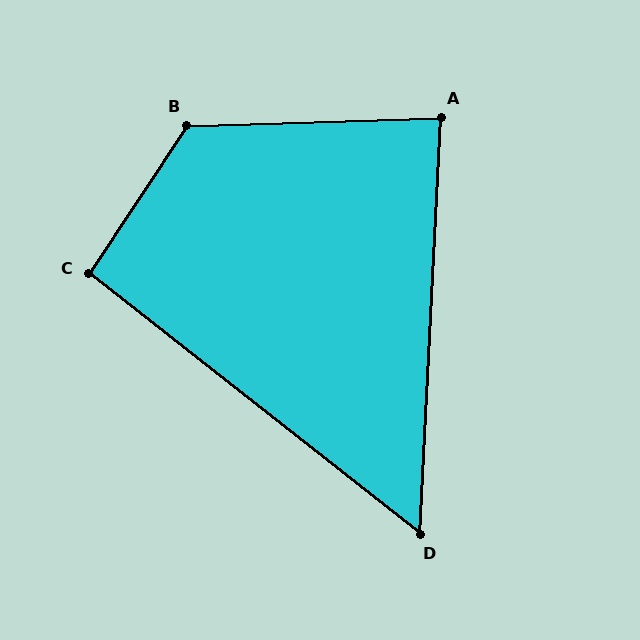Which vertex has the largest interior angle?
B, at approximately 125 degrees.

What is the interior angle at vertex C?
Approximately 95 degrees (approximately right).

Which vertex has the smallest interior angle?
D, at approximately 55 degrees.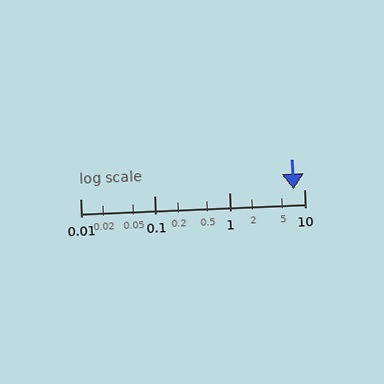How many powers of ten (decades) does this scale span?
The scale spans 3 decades, from 0.01 to 10.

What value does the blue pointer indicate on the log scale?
The pointer indicates approximately 7.3.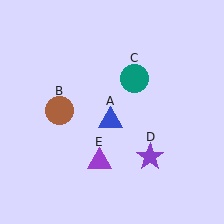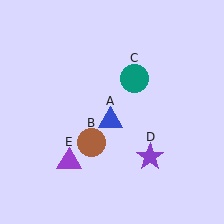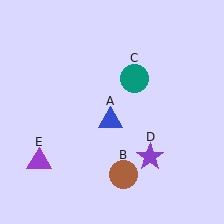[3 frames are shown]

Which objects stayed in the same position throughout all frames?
Blue triangle (object A) and teal circle (object C) and purple star (object D) remained stationary.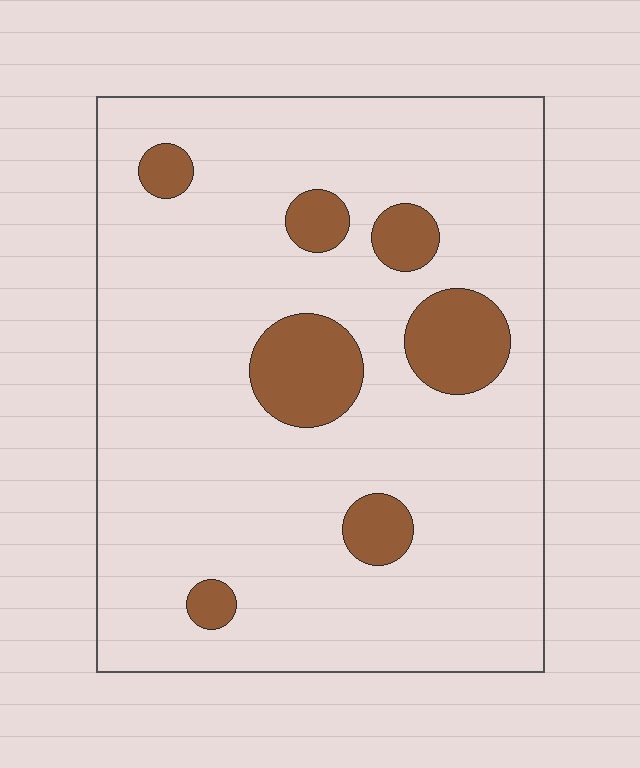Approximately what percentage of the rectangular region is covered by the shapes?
Approximately 15%.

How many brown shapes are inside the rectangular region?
7.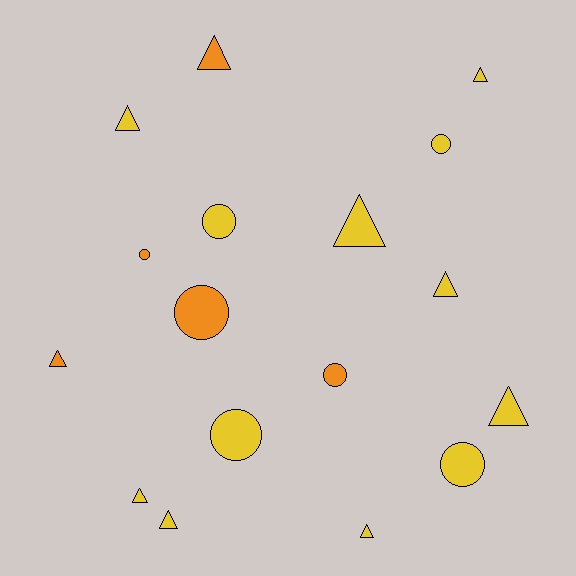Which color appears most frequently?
Yellow, with 12 objects.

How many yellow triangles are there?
There are 8 yellow triangles.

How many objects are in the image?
There are 17 objects.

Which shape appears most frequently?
Triangle, with 10 objects.